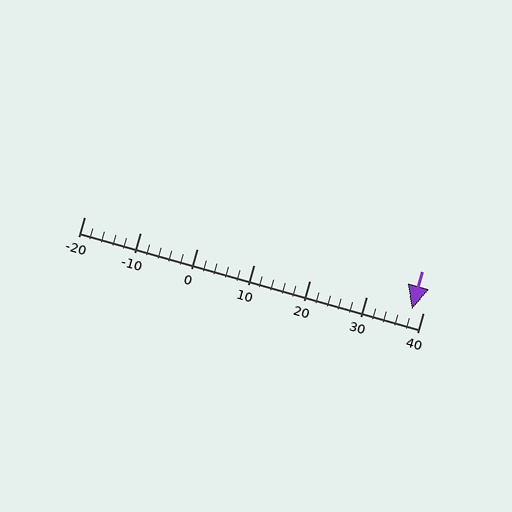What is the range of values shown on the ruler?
The ruler shows values from -20 to 40.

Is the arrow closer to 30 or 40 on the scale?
The arrow is closer to 40.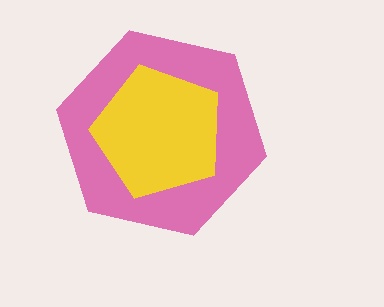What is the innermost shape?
The yellow pentagon.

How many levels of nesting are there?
2.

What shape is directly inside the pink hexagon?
The yellow pentagon.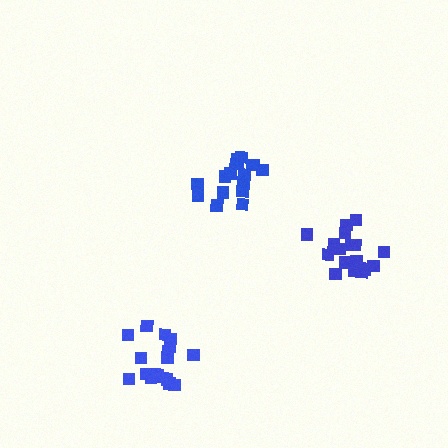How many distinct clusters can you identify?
There are 3 distinct clusters.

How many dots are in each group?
Group 1: 16 dots, Group 2: 17 dots, Group 3: 17 dots (50 total).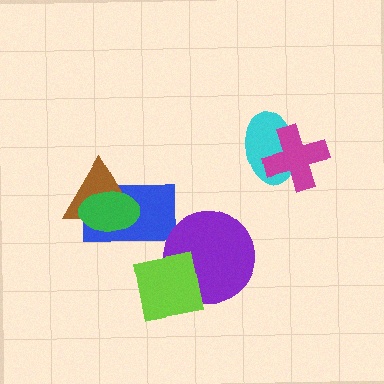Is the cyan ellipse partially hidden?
Yes, it is partially covered by another shape.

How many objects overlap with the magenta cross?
1 object overlaps with the magenta cross.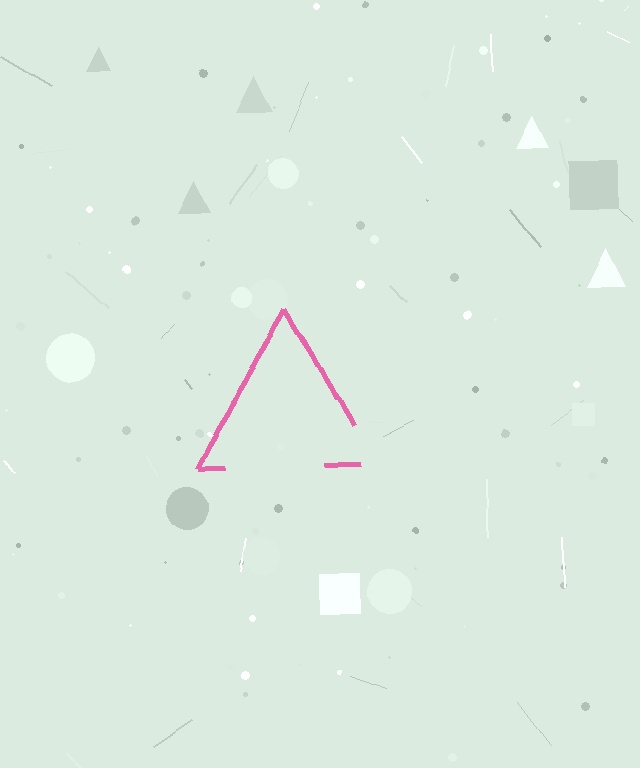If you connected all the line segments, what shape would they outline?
They would outline a triangle.